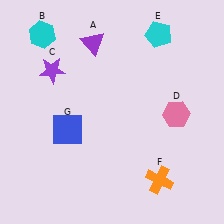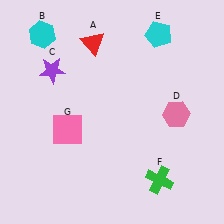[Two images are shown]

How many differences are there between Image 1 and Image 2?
There are 3 differences between the two images.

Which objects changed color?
A changed from purple to red. F changed from orange to green. G changed from blue to pink.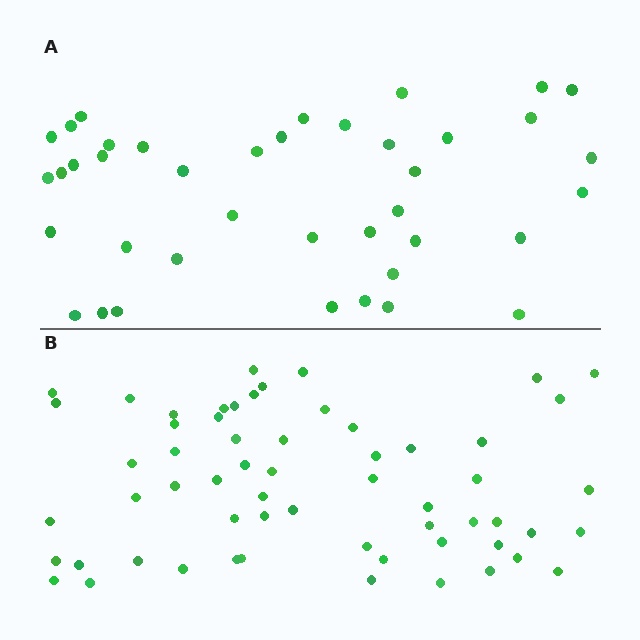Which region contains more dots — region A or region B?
Region B (the bottom region) has more dots.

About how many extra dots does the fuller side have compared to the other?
Region B has approximately 20 more dots than region A.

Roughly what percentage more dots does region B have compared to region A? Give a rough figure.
About 50% more.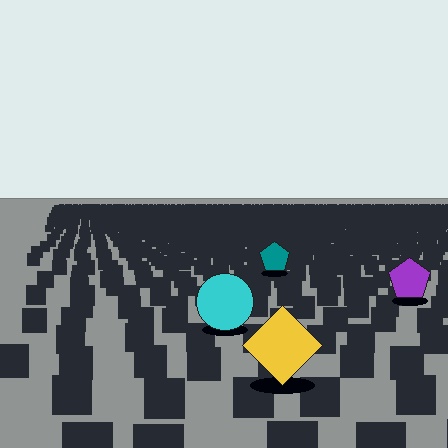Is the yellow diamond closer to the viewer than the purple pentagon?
Yes. The yellow diamond is closer — you can tell from the texture gradient: the ground texture is coarser near it.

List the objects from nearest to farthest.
From nearest to farthest: the yellow diamond, the cyan circle, the purple pentagon, the teal pentagon.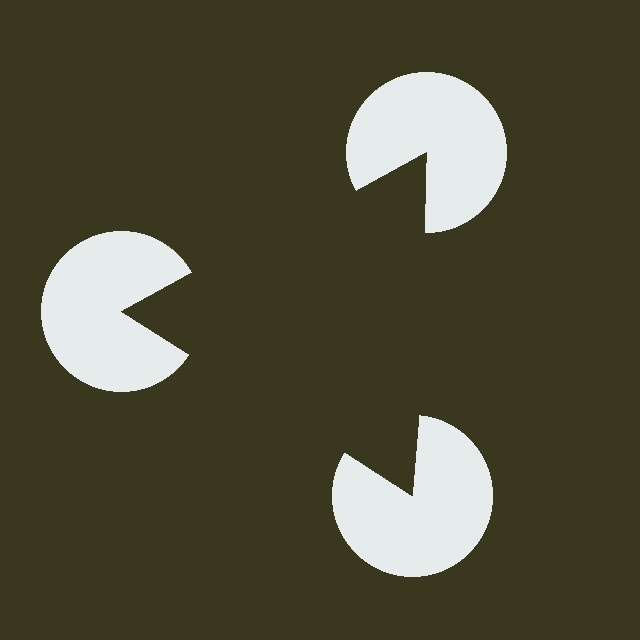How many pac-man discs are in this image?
There are 3 — one at each vertex of the illusory triangle.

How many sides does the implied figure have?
3 sides.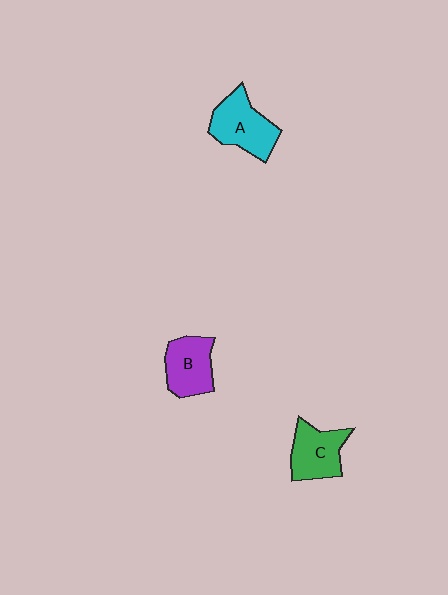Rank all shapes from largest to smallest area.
From largest to smallest: A (cyan), C (green), B (purple).